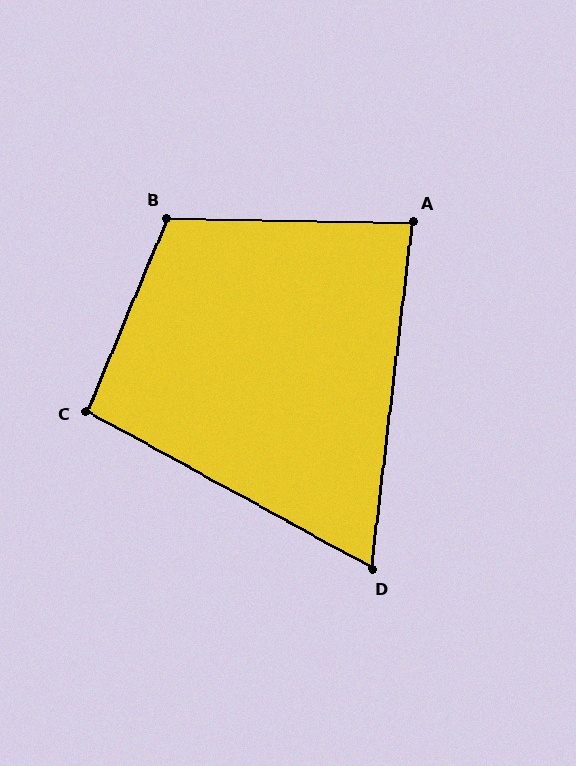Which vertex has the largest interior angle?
B, at approximately 112 degrees.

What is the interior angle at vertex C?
Approximately 96 degrees (obtuse).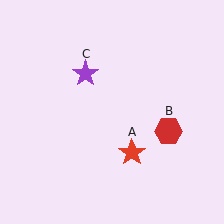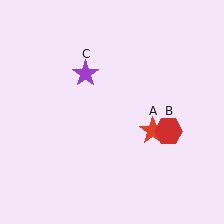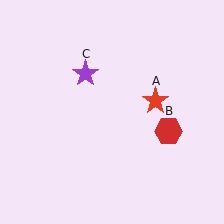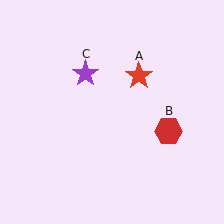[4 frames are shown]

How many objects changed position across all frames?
1 object changed position: red star (object A).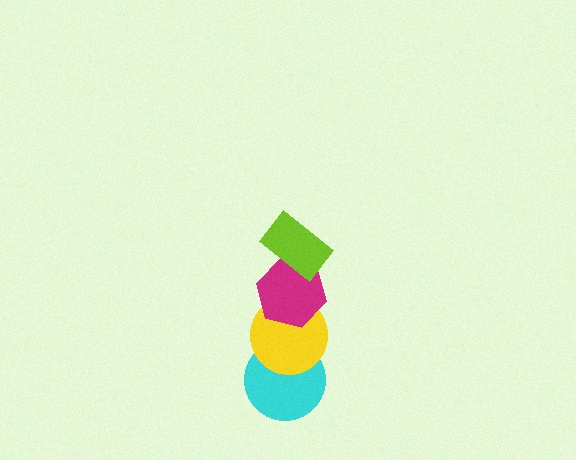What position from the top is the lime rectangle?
The lime rectangle is 1st from the top.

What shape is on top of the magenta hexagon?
The lime rectangle is on top of the magenta hexagon.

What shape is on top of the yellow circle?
The magenta hexagon is on top of the yellow circle.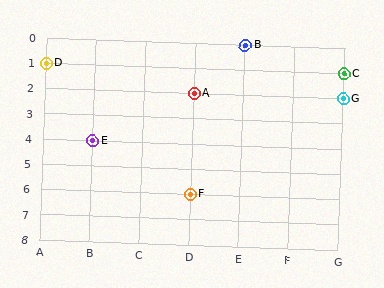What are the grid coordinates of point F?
Point F is at grid coordinates (D, 6).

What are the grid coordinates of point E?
Point E is at grid coordinates (B, 4).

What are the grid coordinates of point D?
Point D is at grid coordinates (A, 1).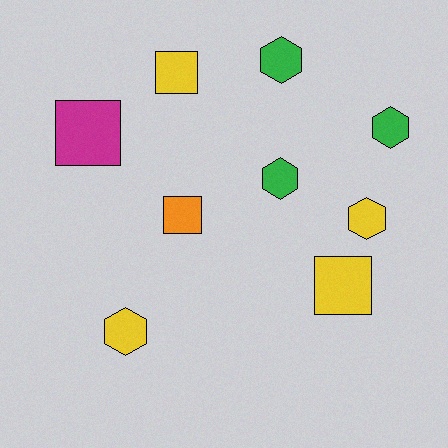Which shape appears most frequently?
Hexagon, with 5 objects.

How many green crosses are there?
There are no green crosses.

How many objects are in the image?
There are 9 objects.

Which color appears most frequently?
Yellow, with 4 objects.